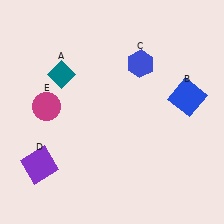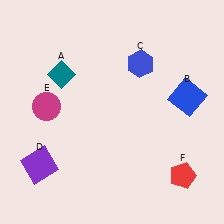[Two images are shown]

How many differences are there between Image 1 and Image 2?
There is 1 difference between the two images.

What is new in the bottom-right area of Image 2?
A red pentagon (F) was added in the bottom-right area of Image 2.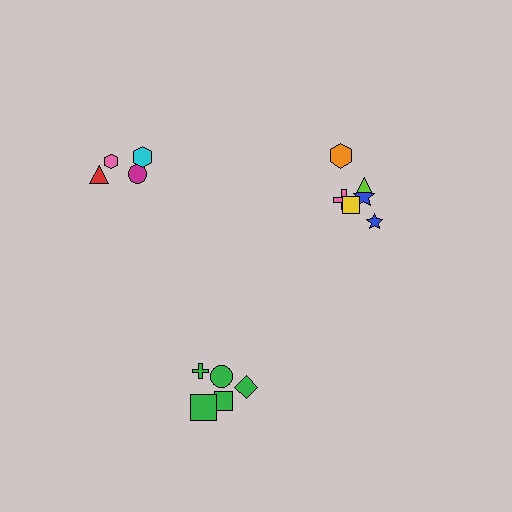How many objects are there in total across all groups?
There are 15 objects.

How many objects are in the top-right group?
There are 6 objects.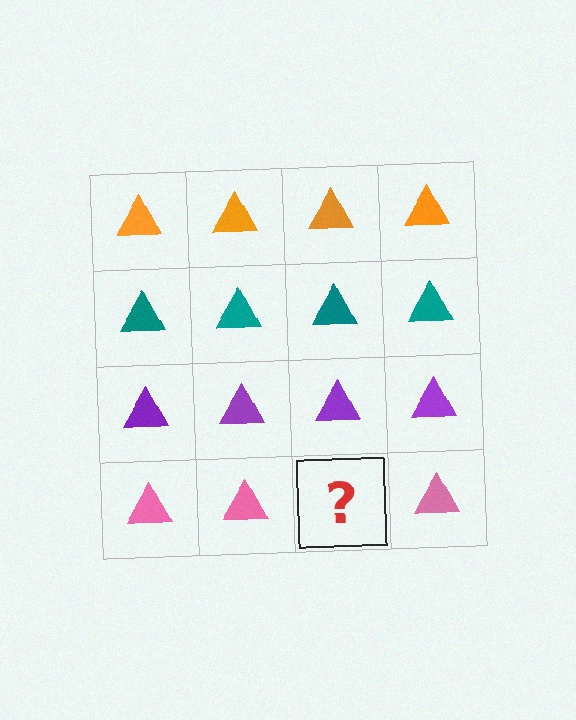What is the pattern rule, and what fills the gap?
The rule is that each row has a consistent color. The gap should be filled with a pink triangle.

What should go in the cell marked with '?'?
The missing cell should contain a pink triangle.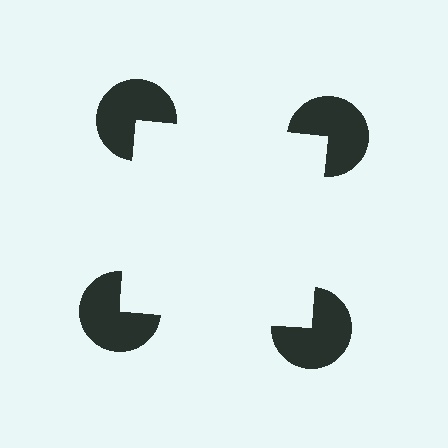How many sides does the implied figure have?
4 sides.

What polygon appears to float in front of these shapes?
An illusory square — its edges are inferred from the aligned wedge cuts in the pac-man discs, not physically drawn.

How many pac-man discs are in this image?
There are 4 — one at each vertex of the illusory square.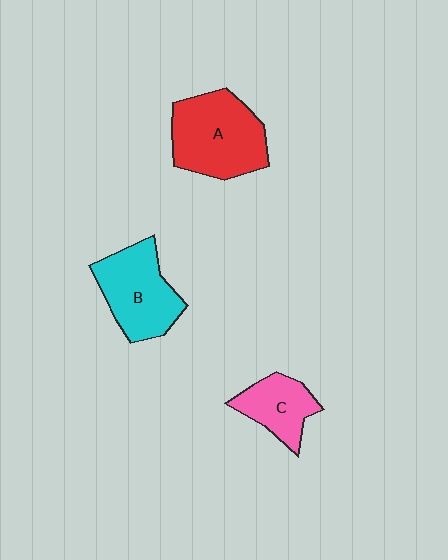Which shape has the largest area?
Shape A (red).